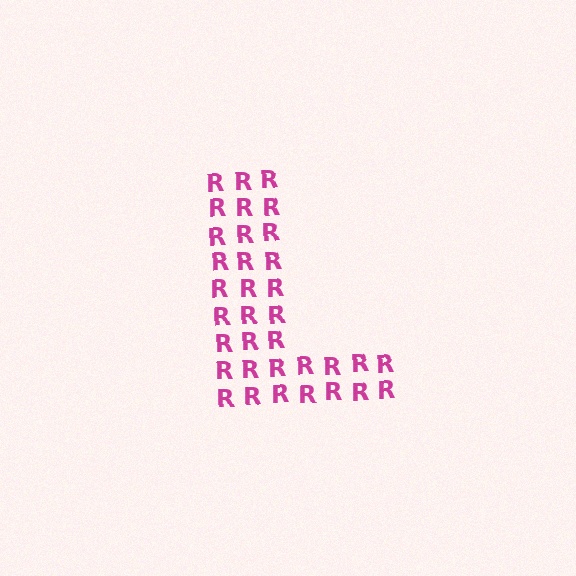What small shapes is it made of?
It is made of small letter R's.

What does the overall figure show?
The overall figure shows the letter L.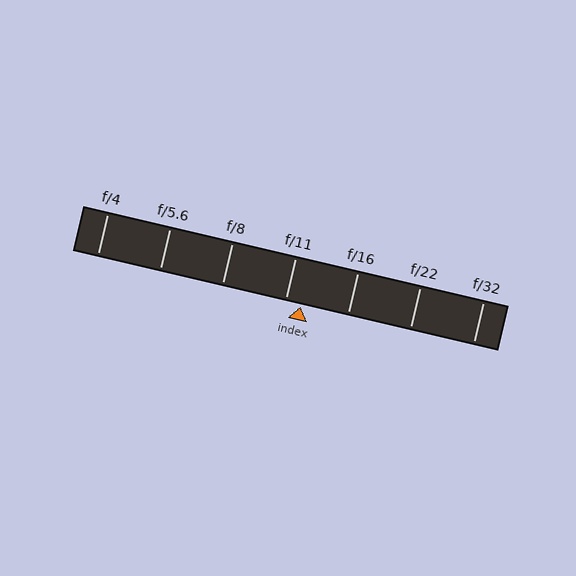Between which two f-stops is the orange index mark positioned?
The index mark is between f/11 and f/16.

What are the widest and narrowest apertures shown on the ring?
The widest aperture shown is f/4 and the narrowest is f/32.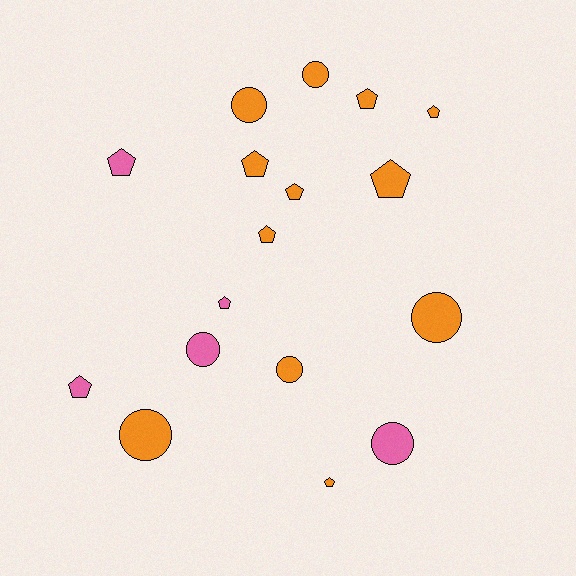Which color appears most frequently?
Orange, with 12 objects.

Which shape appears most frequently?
Pentagon, with 10 objects.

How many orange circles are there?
There are 5 orange circles.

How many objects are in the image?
There are 17 objects.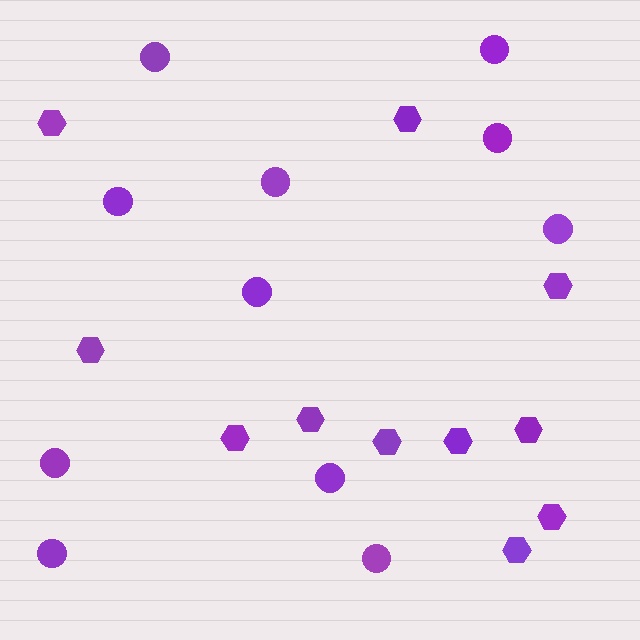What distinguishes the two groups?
There are 2 groups: one group of circles (11) and one group of hexagons (11).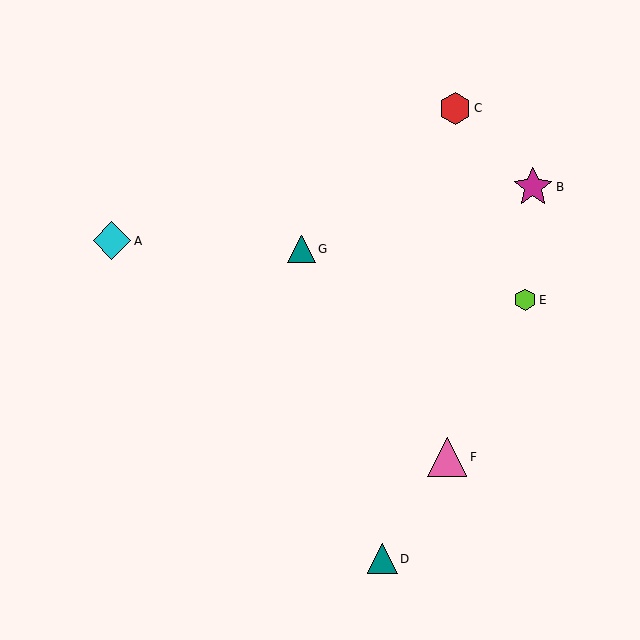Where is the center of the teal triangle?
The center of the teal triangle is at (382, 559).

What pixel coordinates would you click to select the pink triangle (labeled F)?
Click at (447, 457) to select the pink triangle F.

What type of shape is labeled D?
Shape D is a teal triangle.